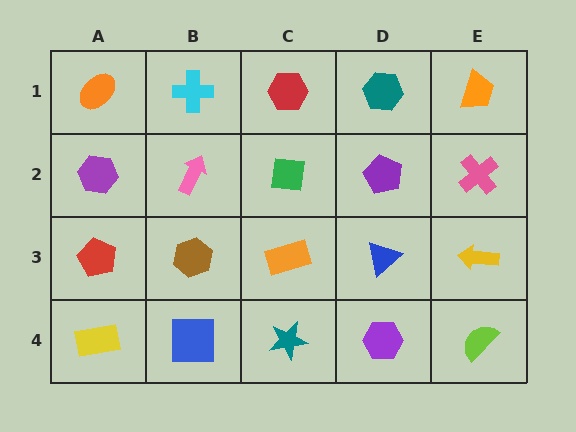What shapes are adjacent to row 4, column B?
A brown hexagon (row 3, column B), a yellow rectangle (row 4, column A), a teal star (row 4, column C).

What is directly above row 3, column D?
A purple pentagon.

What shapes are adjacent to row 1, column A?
A purple hexagon (row 2, column A), a cyan cross (row 1, column B).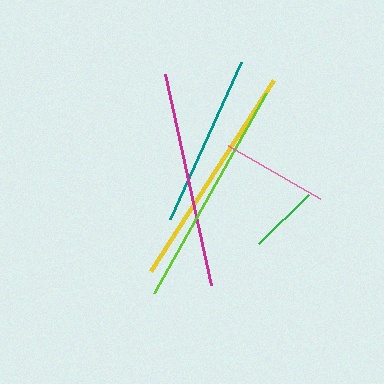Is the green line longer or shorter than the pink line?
The pink line is longer than the green line.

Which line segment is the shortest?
The green line is the shortest at approximately 70 pixels.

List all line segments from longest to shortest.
From longest to shortest: lime, yellow, magenta, teal, pink, green.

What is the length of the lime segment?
The lime segment is approximately 229 pixels long.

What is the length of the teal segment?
The teal segment is approximately 172 pixels long.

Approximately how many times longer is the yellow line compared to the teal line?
The yellow line is approximately 1.3 times the length of the teal line.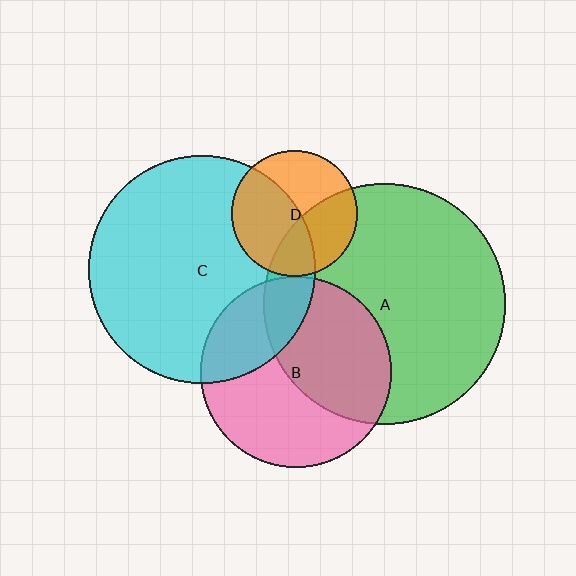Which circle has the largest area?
Circle A (green).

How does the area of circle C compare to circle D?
Approximately 3.3 times.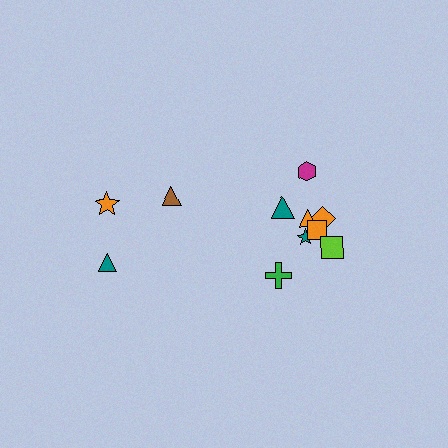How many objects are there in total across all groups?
There are 11 objects.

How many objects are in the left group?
There are 3 objects.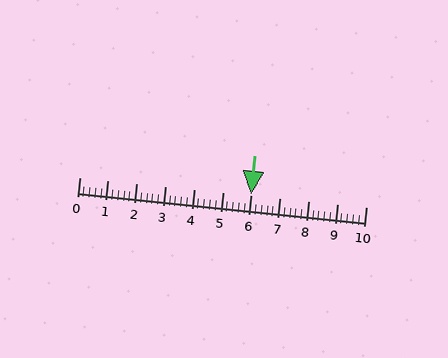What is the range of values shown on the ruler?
The ruler shows values from 0 to 10.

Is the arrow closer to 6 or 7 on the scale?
The arrow is closer to 6.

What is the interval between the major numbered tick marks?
The major tick marks are spaced 1 units apart.